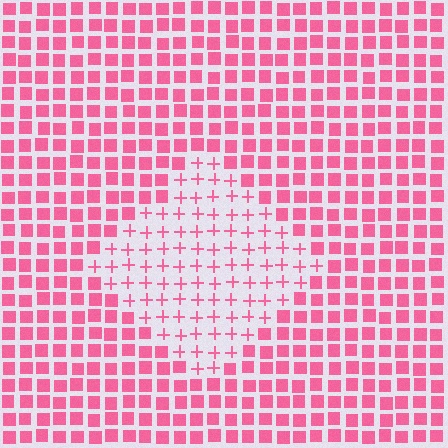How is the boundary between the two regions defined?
The boundary is defined by a change in element shape: plus signs inside vs. squares outside. All elements share the same color and spacing.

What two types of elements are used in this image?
The image uses plus signs inside the diamond region and squares outside it.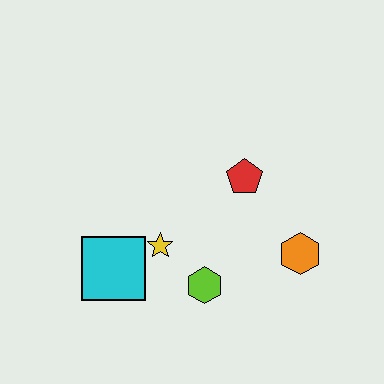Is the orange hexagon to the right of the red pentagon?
Yes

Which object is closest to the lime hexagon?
The yellow star is closest to the lime hexagon.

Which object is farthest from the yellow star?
The orange hexagon is farthest from the yellow star.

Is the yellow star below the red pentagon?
Yes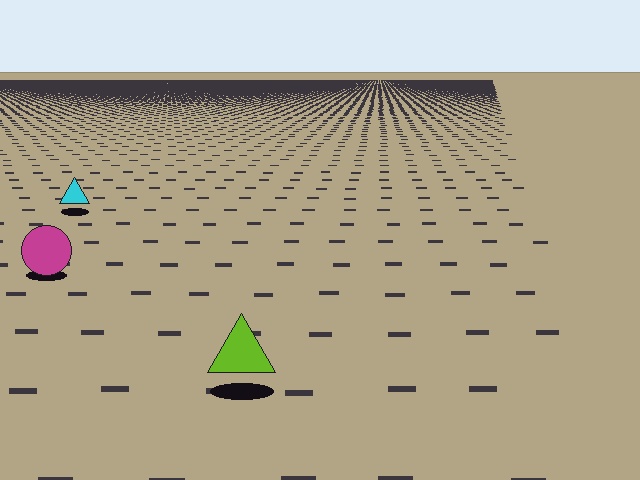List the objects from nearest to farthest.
From nearest to farthest: the lime triangle, the magenta circle, the cyan triangle.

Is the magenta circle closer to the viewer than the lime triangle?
No. The lime triangle is closer — you can tell from the texture gradient: the ground texture is coarser near it.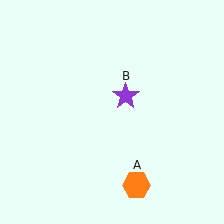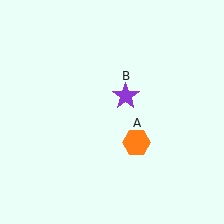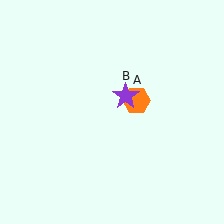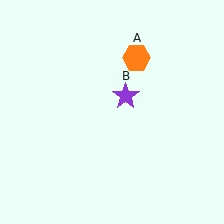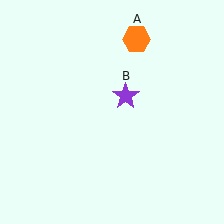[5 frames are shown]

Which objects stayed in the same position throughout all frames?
Purple star (object B) remained stationary.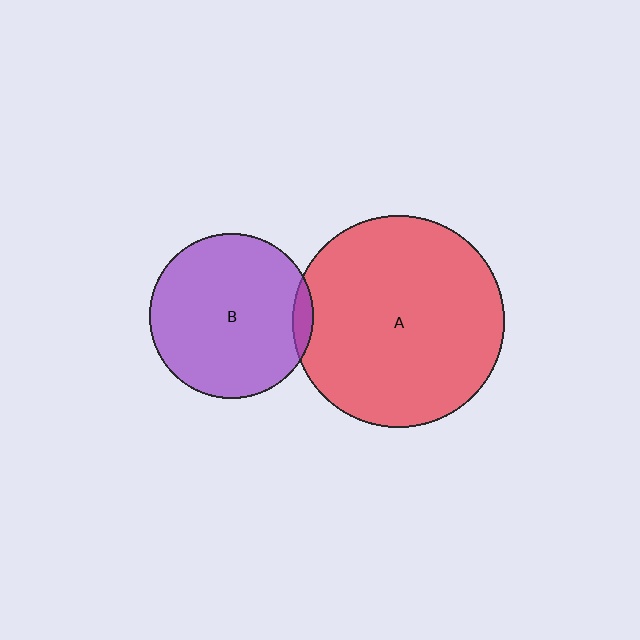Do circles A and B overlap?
Yes.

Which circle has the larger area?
Circle A (red).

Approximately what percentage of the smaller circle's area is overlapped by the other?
Approximately 5%.